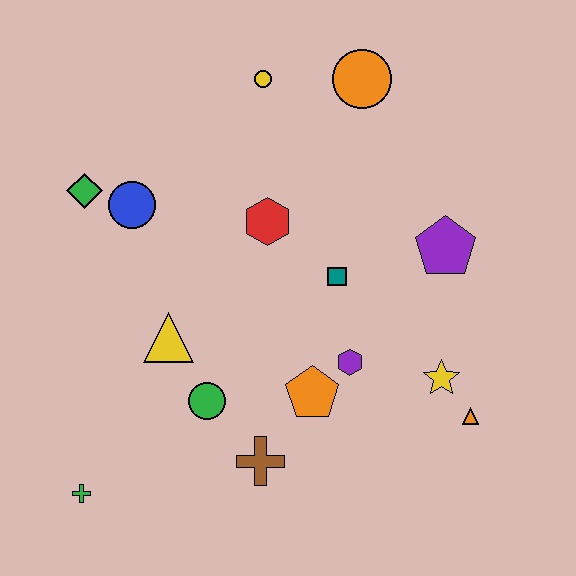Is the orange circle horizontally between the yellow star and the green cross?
Yes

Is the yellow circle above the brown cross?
Yes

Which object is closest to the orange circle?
The yellow circle is closest to the orange circle.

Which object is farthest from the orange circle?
The green cross is farthest from the orange circle.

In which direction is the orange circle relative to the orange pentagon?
The orange circle is above the orange pentagon.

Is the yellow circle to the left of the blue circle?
No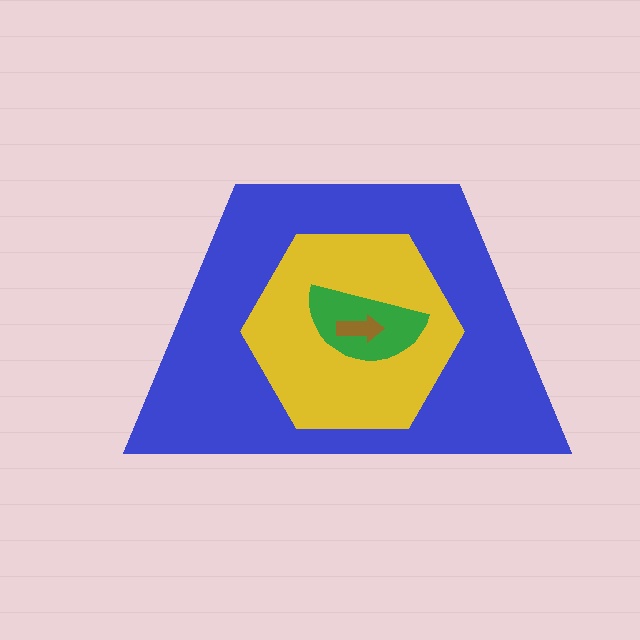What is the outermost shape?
The blue trapezoid.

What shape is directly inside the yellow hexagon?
The green semicircle.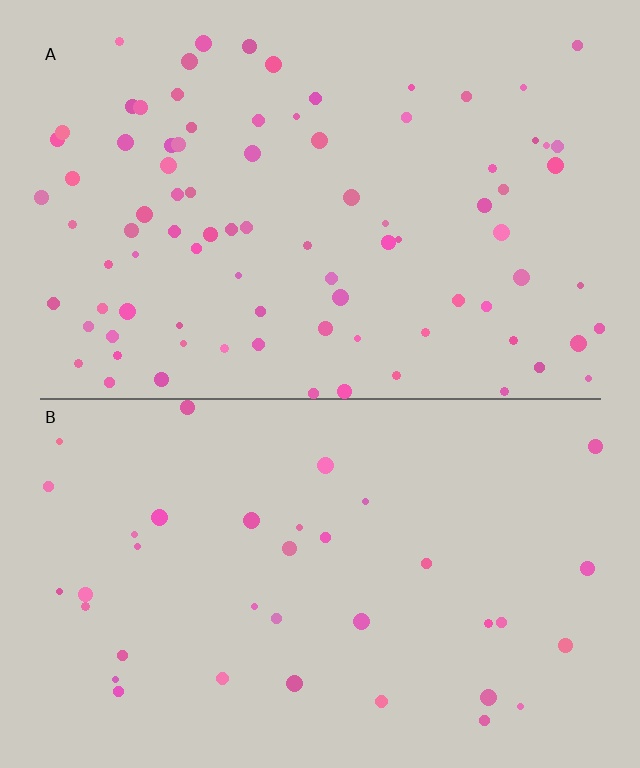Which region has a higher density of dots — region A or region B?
A (the top).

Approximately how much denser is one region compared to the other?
Approximately 2.4× — region A over region B.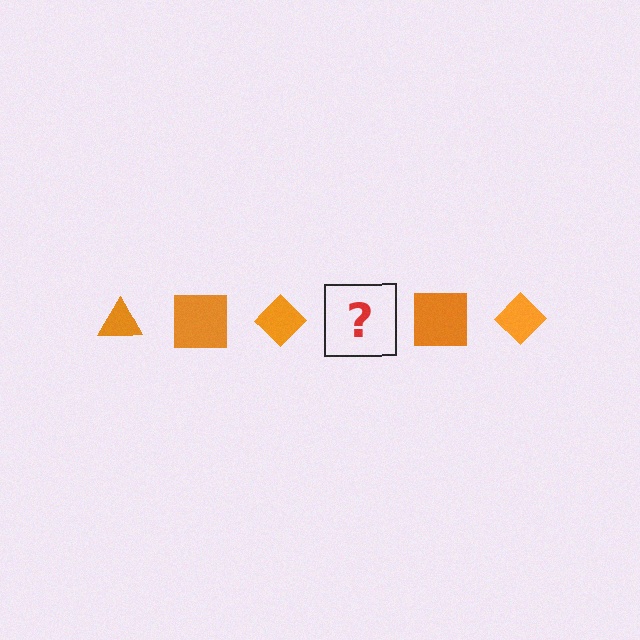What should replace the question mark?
The question mark should be replaced with an orange triangle.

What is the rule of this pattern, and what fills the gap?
The rule is that the pattern cycles through triangle, square, diamond shapes in orange. The gap should be filled with an orange triangle.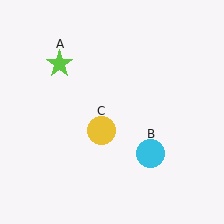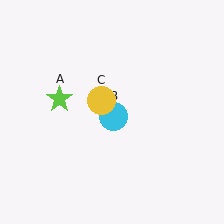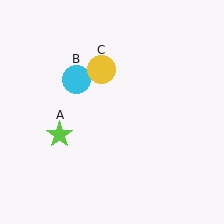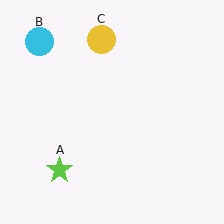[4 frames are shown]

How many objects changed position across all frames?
3 objects changed position: lime star (object A), cyan circle (object B), yellow circle (object C).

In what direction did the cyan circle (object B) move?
The cyan circle (object B) moved up and to the left.